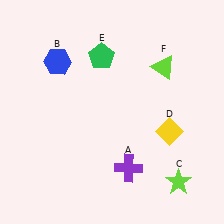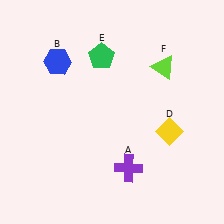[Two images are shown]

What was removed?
The lime star (C) was removed in Image 2.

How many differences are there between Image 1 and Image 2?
There is 1 difference between the two images.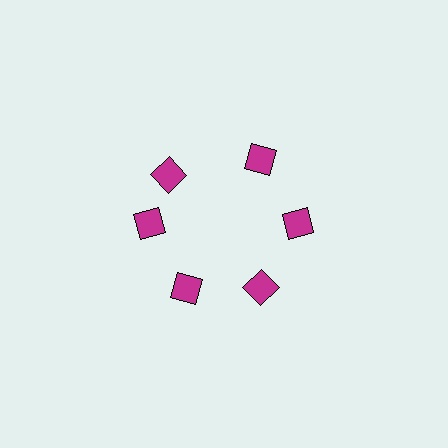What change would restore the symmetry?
The symmetry would be restored by rotating it back into even spacing with its neighbors so that all 6 squares sit at equal angles and equal distance from the center.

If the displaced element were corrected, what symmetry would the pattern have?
It would have 6-fold rotational symmetry — the pattern would map onto itself every 60 degrees.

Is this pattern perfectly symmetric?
No. The 6 magenta squares are arranged in a ring, but one element near the 11 o'clock position is rotated out of alignment along the ring, breaking the 6-fold rotational symmetry.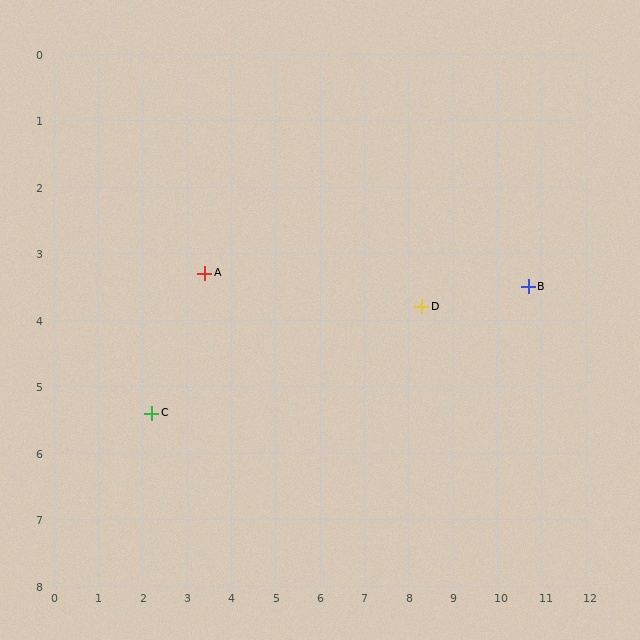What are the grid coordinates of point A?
Point A is at approximately (3.4, 3.3).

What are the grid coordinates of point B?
Point B is at approximately (10.7, 3.5).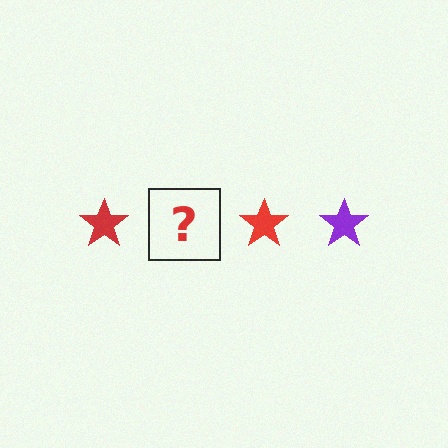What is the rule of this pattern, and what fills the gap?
The rule is that the pattern cycles through red, purple stars. The gap should be filled with a purple star.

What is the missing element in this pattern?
The missing element is a purple star.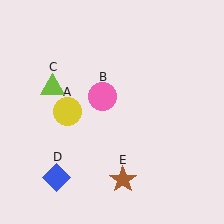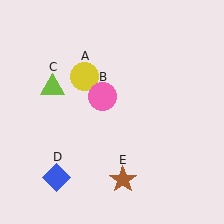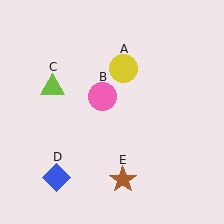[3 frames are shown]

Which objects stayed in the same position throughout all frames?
Pink circle (object B) and lime triangle (object C) and blue diamond (object D) and brown star (object E) remained stationary.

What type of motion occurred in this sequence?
The yellow circle (object A) rotated clockwise around the center of the scene.